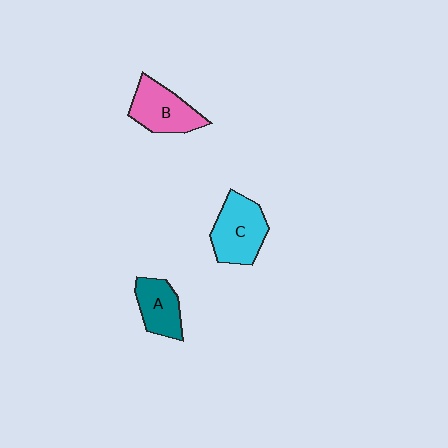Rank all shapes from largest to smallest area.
From largest to smallest: C (cyan), B (pink), A (teal).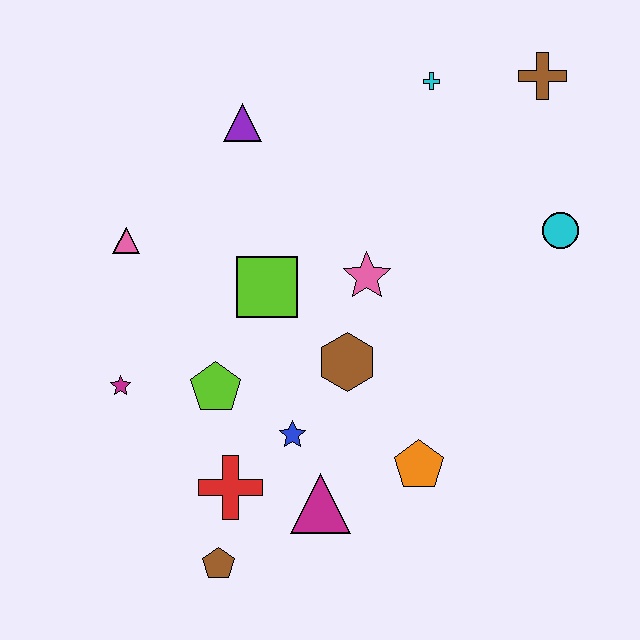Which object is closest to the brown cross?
The cyan cross is closest to the brown cross.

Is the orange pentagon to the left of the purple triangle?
No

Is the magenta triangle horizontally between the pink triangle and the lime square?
No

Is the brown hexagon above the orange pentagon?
Yes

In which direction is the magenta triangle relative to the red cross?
The magenta triangle is to the right of the red cross.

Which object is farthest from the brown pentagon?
The brown cross is farthest from the brown pentagon.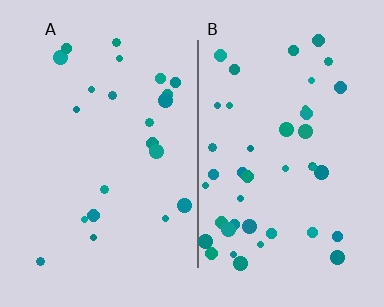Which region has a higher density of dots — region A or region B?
B (the right).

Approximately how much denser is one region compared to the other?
Approximately 1.9× — region B over region A.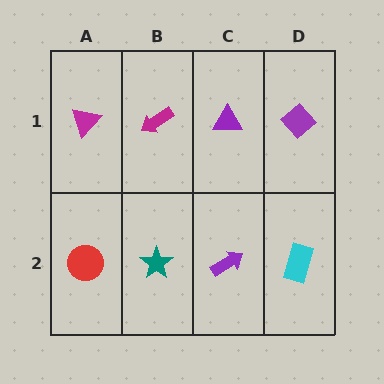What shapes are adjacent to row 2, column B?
A magenta arrow (row 1, column B), a red circle (row 2, column A), a purple arrow (row 2, column C).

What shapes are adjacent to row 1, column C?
A purple arrow (row 2, column C), a magenta arrow (row 1, column B), a purple diamond (row 1, column D).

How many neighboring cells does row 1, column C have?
3.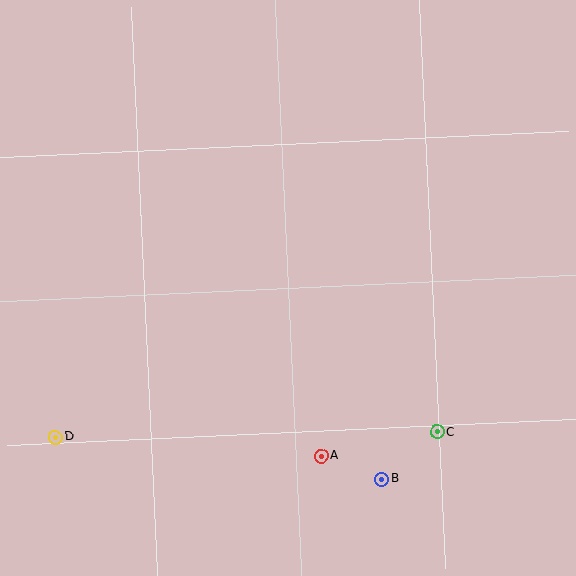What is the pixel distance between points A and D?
The distance between A and D is 266 pixels.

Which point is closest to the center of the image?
Point A at (321, 456) is closest to the center.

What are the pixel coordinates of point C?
Point C is at (437, 432).